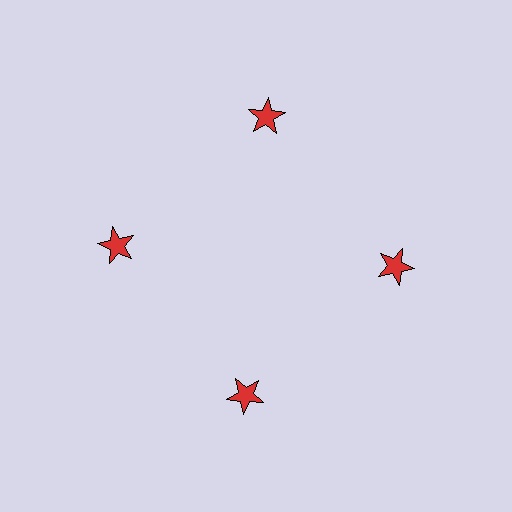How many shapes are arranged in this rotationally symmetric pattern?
There are 4 shapes, arranged in 4 groups of 1.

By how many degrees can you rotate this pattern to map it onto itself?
The pattern maps onto itself every 90 degrees of rotation.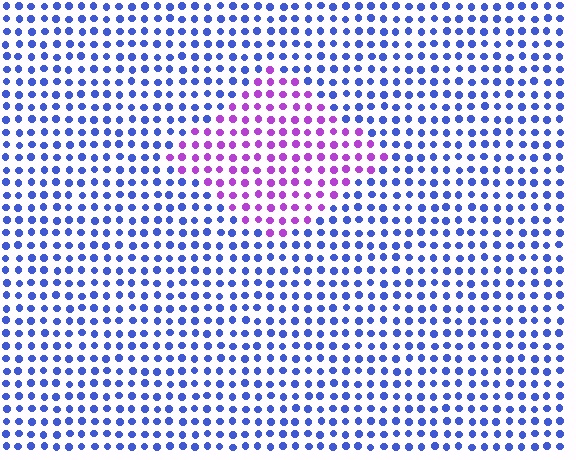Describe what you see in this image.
The image is filled with small blue elements in a uniform arrangement. A diamond-shaped region is visible where the elements are tinted to a slightly different hue, forming a subtle color boundary.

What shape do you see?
I see a diamond.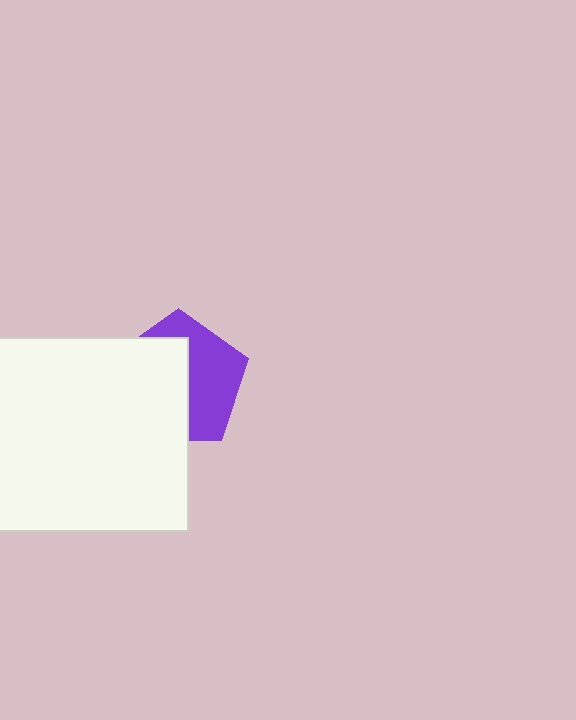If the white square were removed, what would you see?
You would see the complete purple pentagon.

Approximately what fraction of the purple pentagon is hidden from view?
Roughly 54% of the purple pentagon is hidden behind the white square.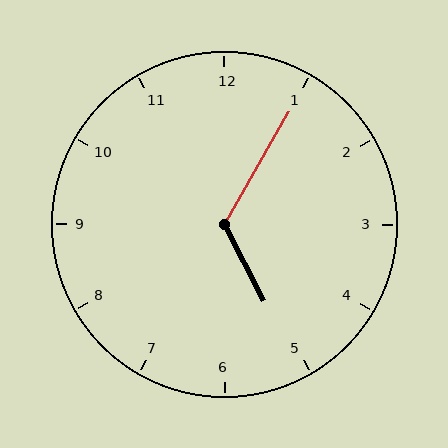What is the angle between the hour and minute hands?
Approximately 122 degrees.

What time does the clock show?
5:05.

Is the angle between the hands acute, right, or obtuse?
It is obtuse.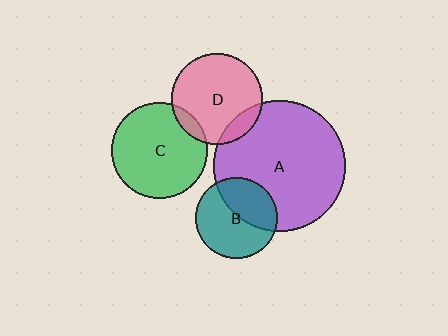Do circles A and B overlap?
Yes.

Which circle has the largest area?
Circle A (purple).